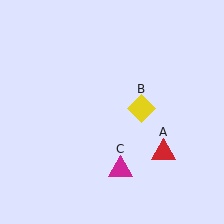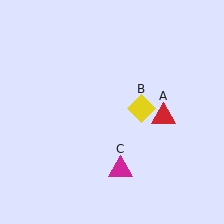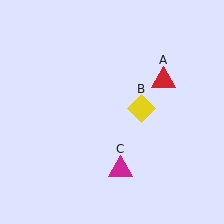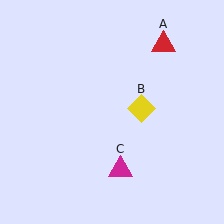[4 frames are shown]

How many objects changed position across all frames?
1 object changed position: red triangle (object A).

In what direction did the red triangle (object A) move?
The red triangle (object A) moved up.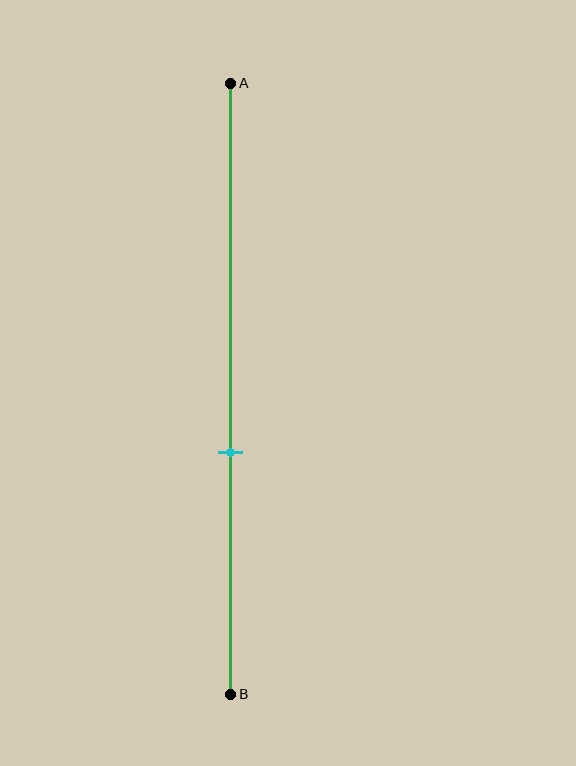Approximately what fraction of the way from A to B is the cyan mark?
The cyan mark is approximately 60% of the way from A to B.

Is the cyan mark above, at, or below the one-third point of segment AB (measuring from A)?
The cyan mark is below the one-third point of segment AB.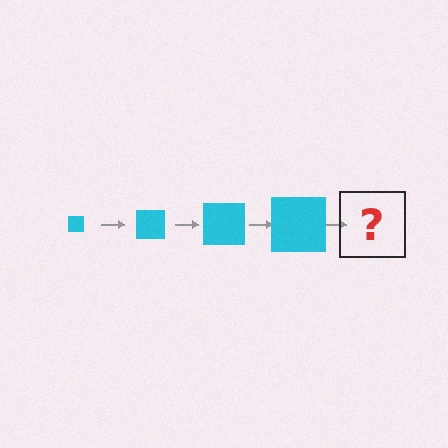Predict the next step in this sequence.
The next step is a cyan square, larger than the previous one.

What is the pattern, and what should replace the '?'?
The pattern is that the square gets progressively larger each step. The '?' should be a cyan square, larger than the previous one.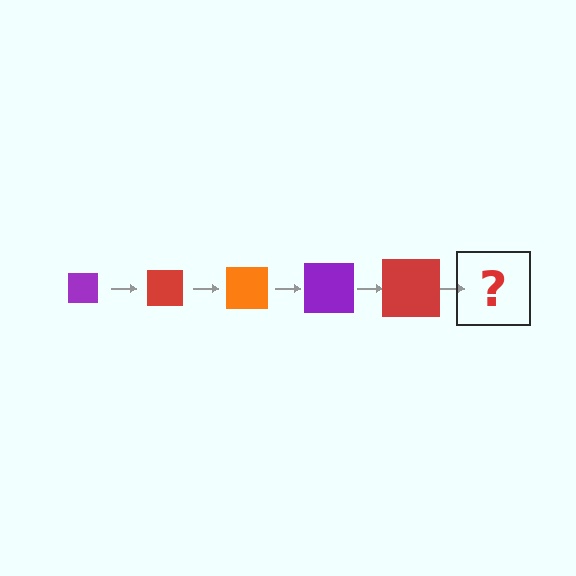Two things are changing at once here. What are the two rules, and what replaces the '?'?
The two rules are that the square grows larger each step and the color cycles through purple, red, and orange. The '?' should be an orange square, larger than the previous one.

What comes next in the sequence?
The next element should be an orange square, larger than the previous one.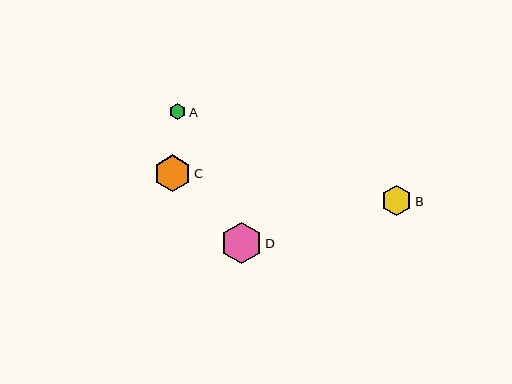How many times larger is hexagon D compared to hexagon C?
Hexagon D is approximately 1.1 times the size of hexagon C.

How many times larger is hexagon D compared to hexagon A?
Hexagon D is approximately 2.5 times the size of hexagon A.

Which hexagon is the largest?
Hexagon D is the largest with a size of approximately 41 pixels.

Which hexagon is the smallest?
Hexagon A is the smallest with a size of approximately 17 pixels.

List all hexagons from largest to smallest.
From largest to smallest: D, C, B, A.